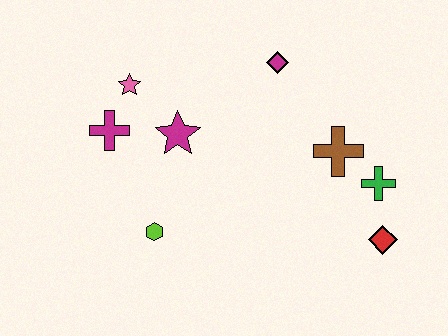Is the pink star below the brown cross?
No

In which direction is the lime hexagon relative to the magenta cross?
The lime hexagon is below the magenta cross.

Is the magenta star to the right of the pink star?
Yes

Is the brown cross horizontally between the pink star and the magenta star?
No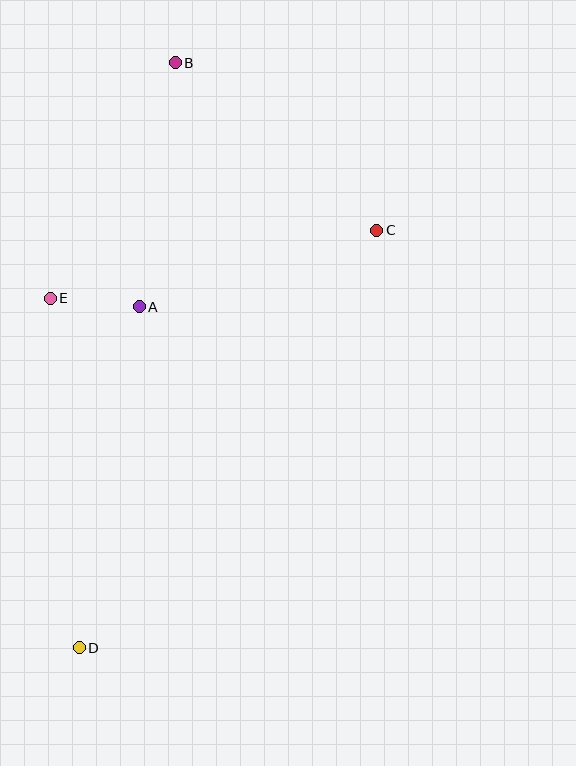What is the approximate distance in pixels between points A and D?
The distance between A and D is approximately 347 pixels.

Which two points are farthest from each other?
Points B and D are farthest from each other.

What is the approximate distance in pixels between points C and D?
The distance between C and D is approximately 513 pixels.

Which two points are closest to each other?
Points A and E are closest to each other.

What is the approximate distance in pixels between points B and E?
The distance between B and E is approximately 267 pixels.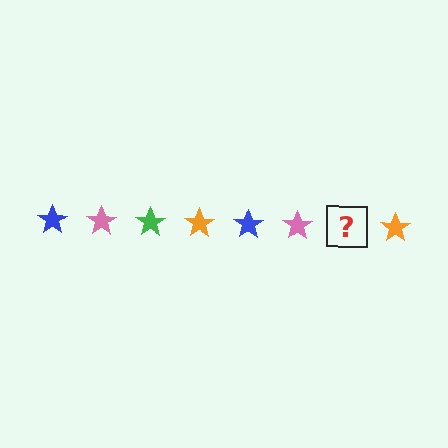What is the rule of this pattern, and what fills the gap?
The rule is that the pattern cycles through blue, pink, green, orange stars. The gap should be filled with a green star.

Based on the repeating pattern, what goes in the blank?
The blank should be a green star.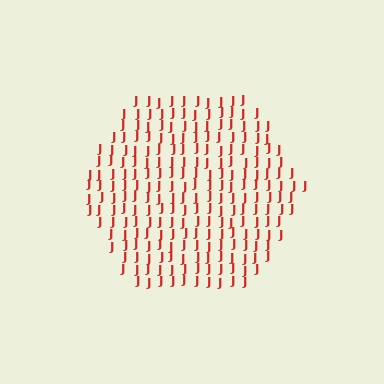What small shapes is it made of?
It is made of small letter J's.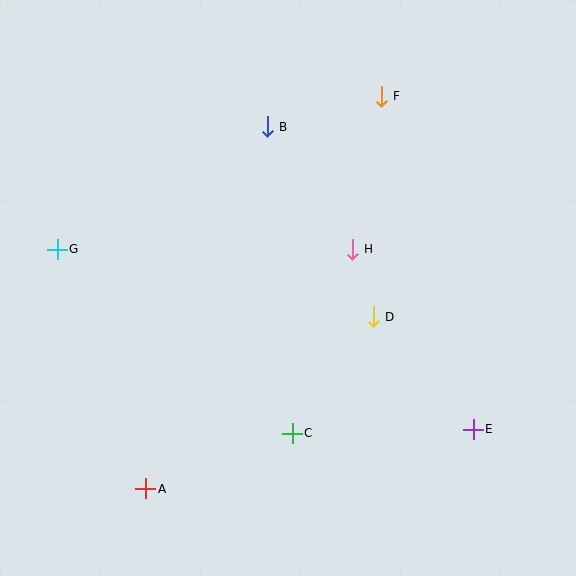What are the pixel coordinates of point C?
Point C is at (292, 433).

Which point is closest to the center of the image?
Point H at (352, 249) is closest to the center.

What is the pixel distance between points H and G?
The distance between H and G is 295 pixels.